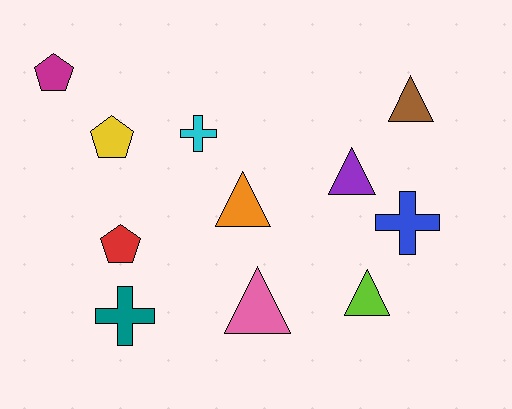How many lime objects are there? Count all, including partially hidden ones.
There is 1 lime object.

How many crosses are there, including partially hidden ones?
There are 3 crosses.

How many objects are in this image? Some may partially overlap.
There are 11 objects.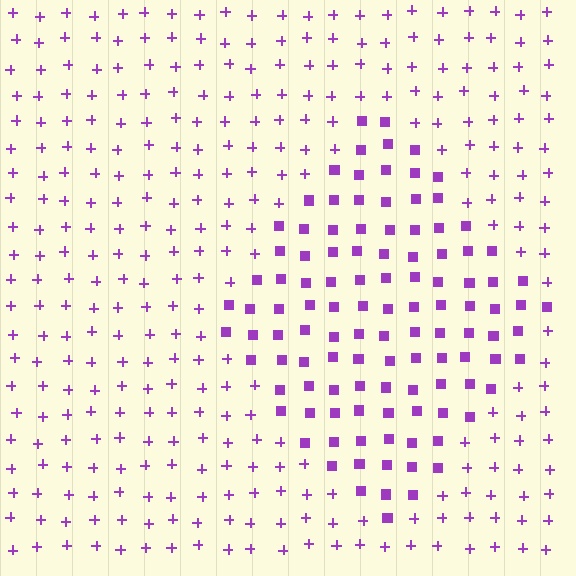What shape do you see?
I see a diamond.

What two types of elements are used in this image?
The image uses squares inside the diamond region and plus signs outside it.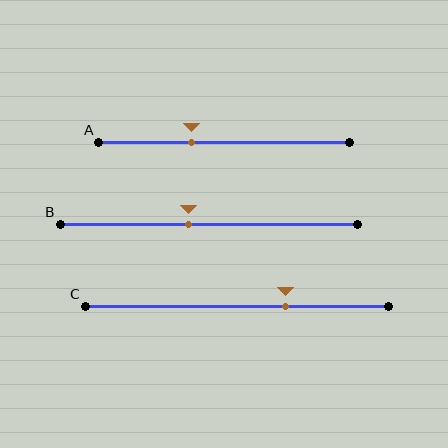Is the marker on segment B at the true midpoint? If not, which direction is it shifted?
No, the marker on segment B is shifted to the left by about 7% of the segment length.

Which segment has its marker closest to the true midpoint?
Segment B has its marker closest to the true midpoint.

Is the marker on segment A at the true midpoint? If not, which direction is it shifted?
No, the marker on segment A is shifted to the left by about 13% of the segment length.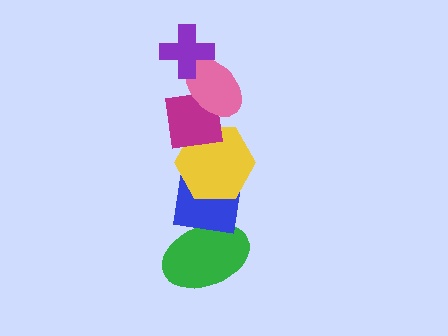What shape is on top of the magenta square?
The pink ellipse is on top of the magenta square.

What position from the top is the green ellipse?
The green ellipse is 6th from the top.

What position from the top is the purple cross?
The purple cross is 1st from the top.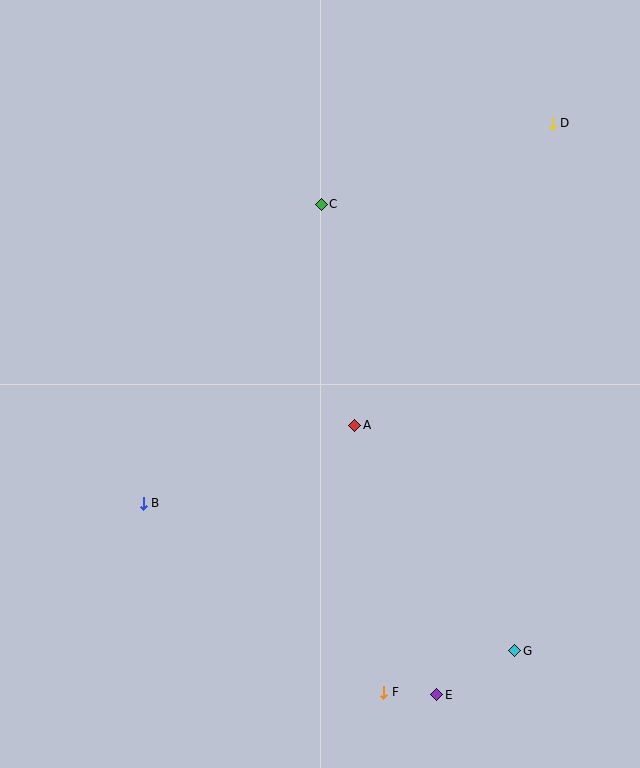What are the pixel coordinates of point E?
Point E is at (437, 695).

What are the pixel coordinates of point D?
Point D is at (552, 123).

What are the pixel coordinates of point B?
Point B is at (143, 503).